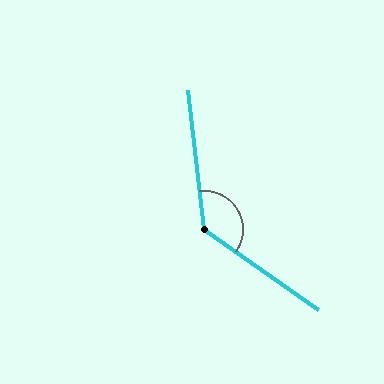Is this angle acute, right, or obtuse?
It is obtuse.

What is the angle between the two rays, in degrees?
Approximately 132 degrees.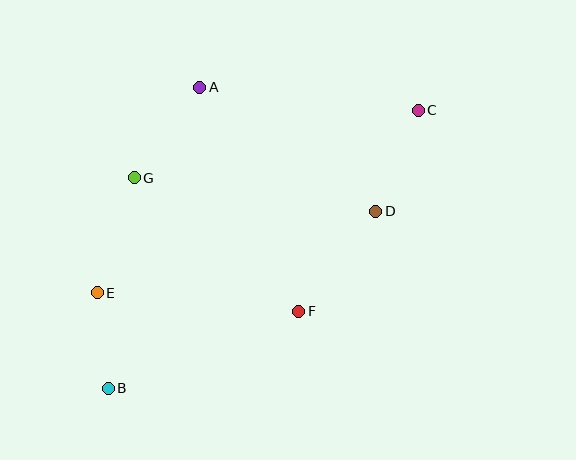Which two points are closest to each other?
Points B and E are closest to each other.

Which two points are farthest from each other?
Points B and C are farthest from each other.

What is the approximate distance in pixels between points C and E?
The distance between C and E is approximately 369 pixels.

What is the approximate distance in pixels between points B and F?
The distance between B and F is approximately 205 pixels.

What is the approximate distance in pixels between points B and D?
The distance between B and D is approximately 321 pixels.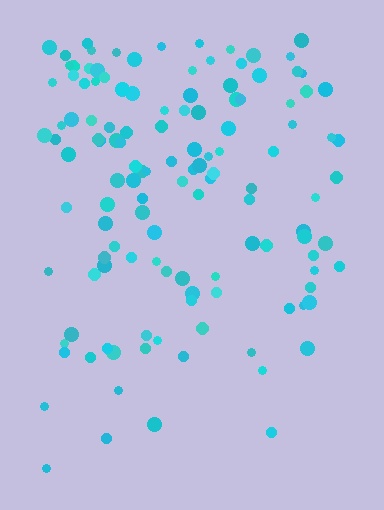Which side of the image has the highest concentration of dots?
The top.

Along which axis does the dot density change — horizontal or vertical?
Vertical.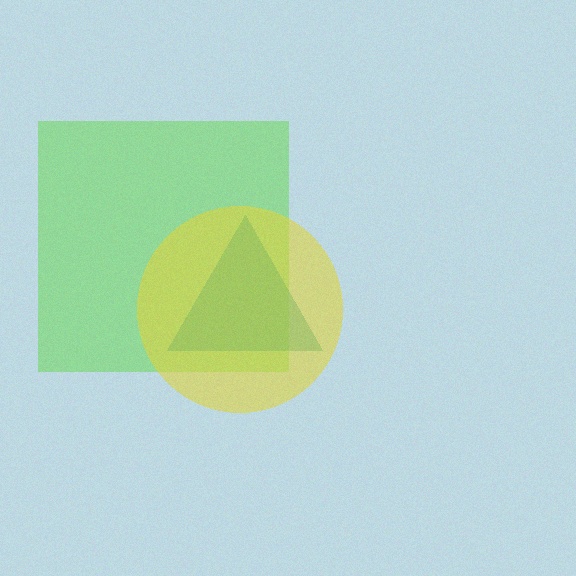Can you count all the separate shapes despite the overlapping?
Yes, there are 3 separate shapes.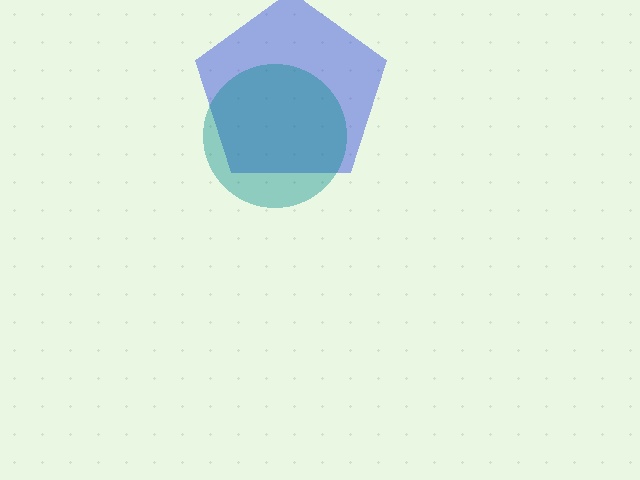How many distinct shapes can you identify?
There are 2 distinct shapes: a blue pentagon, a teal circle.